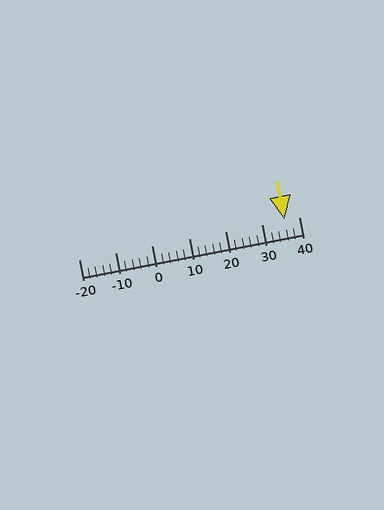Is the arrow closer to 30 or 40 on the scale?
The arrow is closer to 40.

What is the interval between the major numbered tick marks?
The major tick marks are spaced 10 units apart.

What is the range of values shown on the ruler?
The ruler shows values from -20 to 40.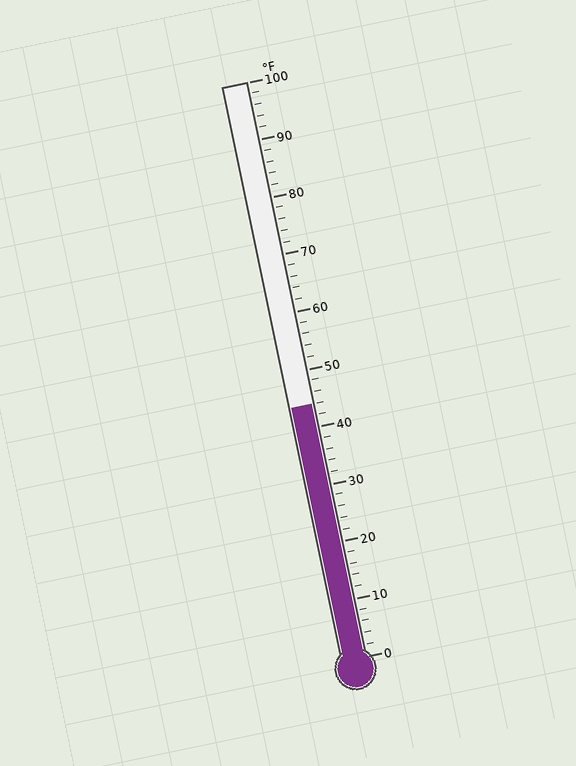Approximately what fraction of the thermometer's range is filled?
The thermometer is filled to approximately 45% of its range.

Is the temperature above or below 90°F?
The temperature is below 90°F.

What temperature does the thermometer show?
The thermometer shows approximately 44°F.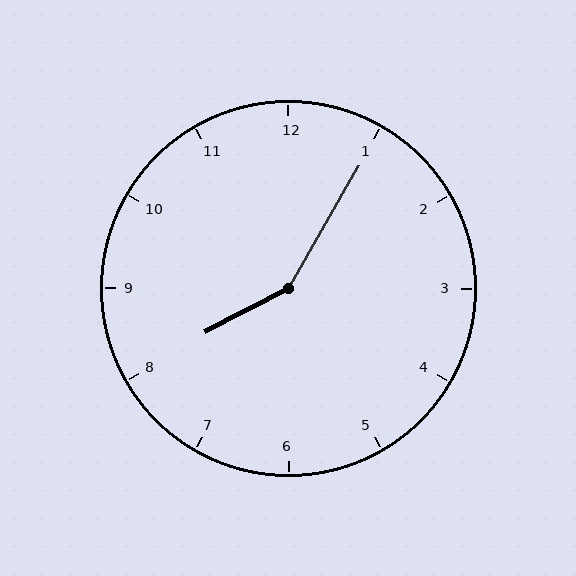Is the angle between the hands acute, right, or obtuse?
It is obtuse.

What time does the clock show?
8:05.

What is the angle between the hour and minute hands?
Approximately 148 degrees.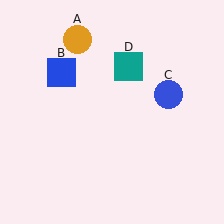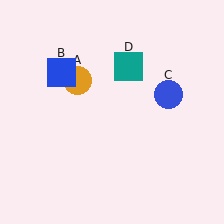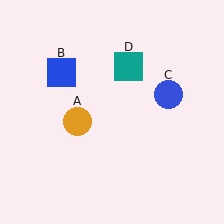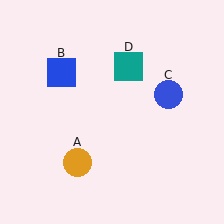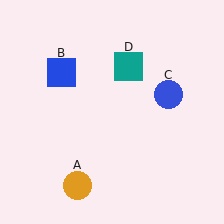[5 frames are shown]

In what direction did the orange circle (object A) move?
The orange circle (object A) moved down.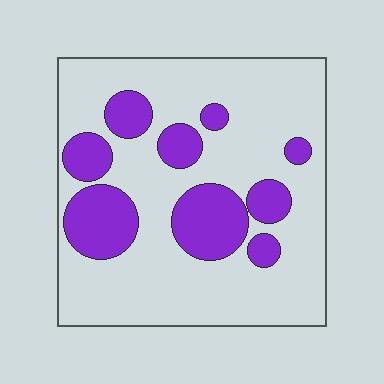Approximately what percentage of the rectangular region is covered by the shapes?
Approximately 25%.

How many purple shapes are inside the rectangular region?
9.